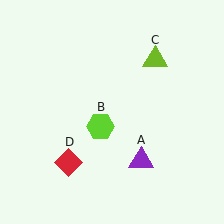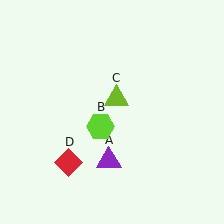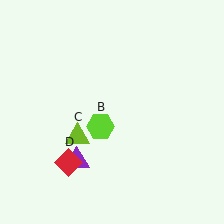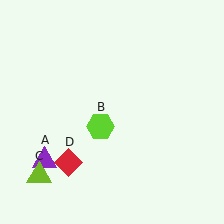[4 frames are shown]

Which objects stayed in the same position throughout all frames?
Lime hexagon (object B) and red diamond (object D) remained stationary.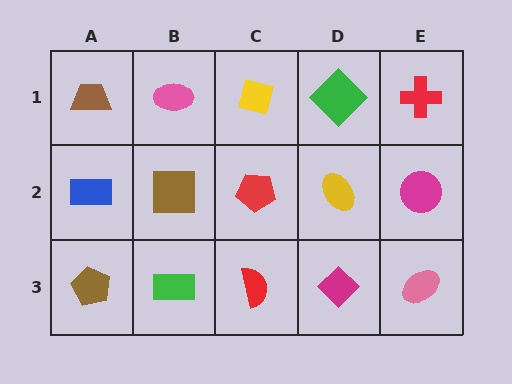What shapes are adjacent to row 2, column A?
A brown trapezoid (row 1, column A), a brown pentagon (row 3, column A), a brown square (row 2, column B).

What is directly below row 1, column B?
A brown square.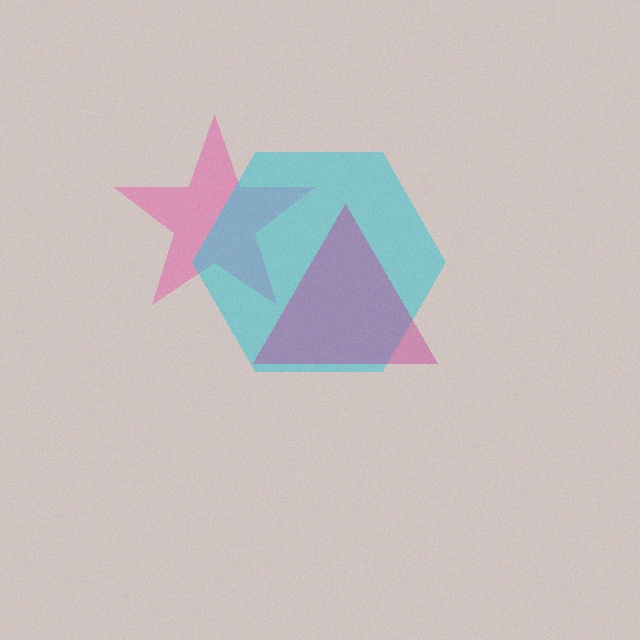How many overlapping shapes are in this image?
There are 3 overlapping shapes in the image.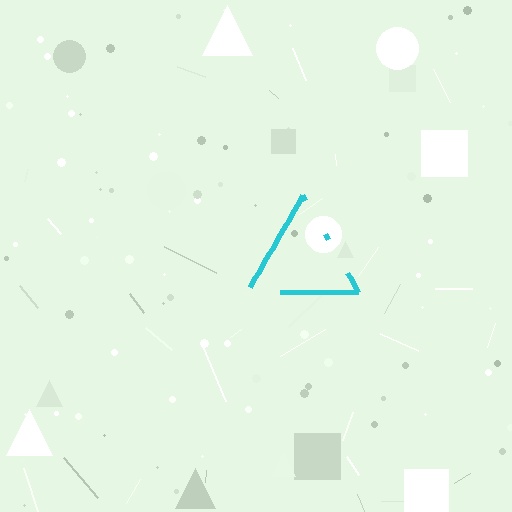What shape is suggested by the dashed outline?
The dashed outline suggests a triangle.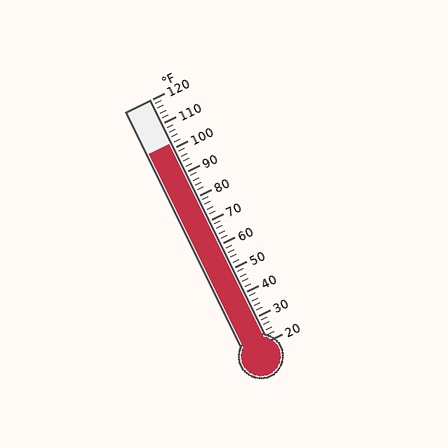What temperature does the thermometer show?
The thermometer shows approximately 102°F.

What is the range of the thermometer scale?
The thermometer scale ranges from 20°F to 120°F.